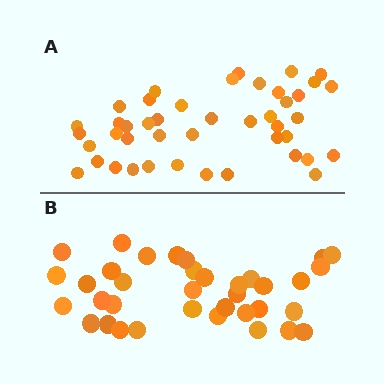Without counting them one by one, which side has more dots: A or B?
Region A (the top region) has more dots.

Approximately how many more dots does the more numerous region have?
Region A has roughly 8 or so more dots than region B.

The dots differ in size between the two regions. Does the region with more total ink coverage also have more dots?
No. Region B has more total ink coverage because its dots are larger, but region A actually contains more individual dots. Total area can be misleading — the number of items is what matters here.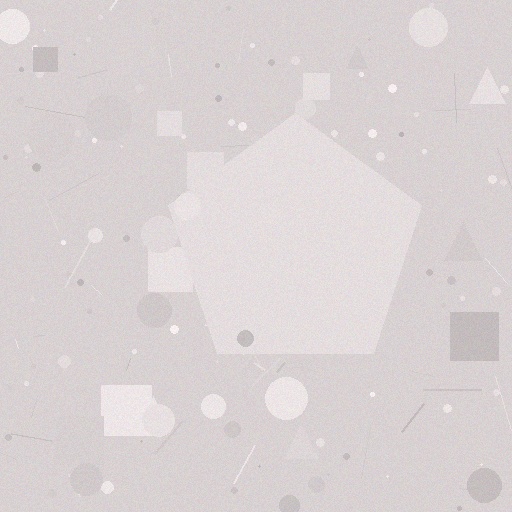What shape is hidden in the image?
A pentagon is hidden in the image.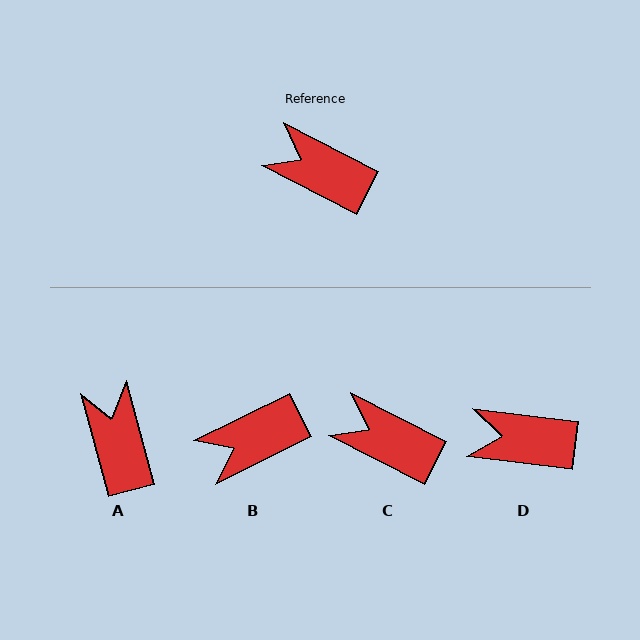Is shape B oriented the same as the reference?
No, it is off by about 53 degrees.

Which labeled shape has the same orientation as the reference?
C.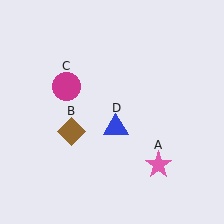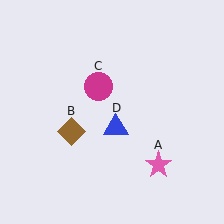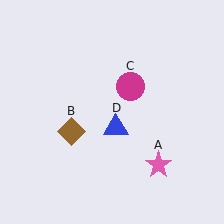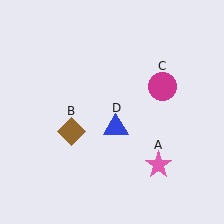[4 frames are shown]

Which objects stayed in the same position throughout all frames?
Pink star (object A) and brown diamond (object B) and blue triangle (object D) remained stationary.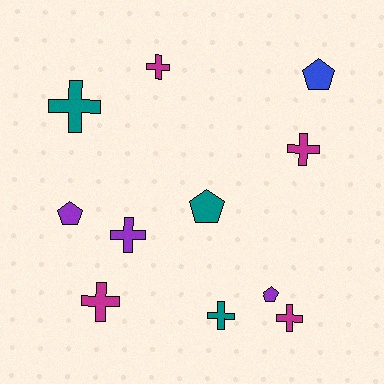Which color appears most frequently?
Magenta, with 4 objects.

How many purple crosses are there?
There is 1 purple cross.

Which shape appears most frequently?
Cross, with 7 objects.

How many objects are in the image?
There are 11 objects.